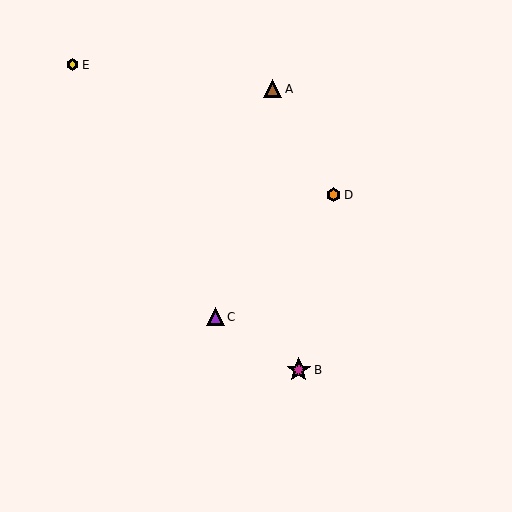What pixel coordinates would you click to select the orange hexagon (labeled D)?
Click at (334, 195) to select the orange hexagon D.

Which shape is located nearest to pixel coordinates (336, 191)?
The orange hexagon (labeled D) at (334, 195) is nearest to that location.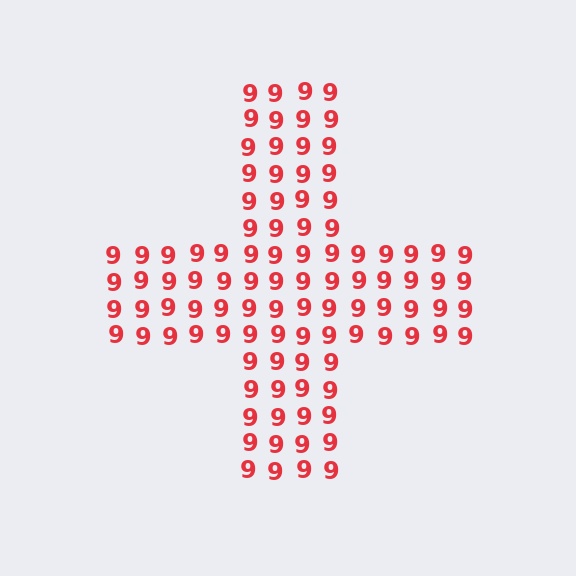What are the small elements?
The small elements are digit 9's.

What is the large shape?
The large shape is a cross.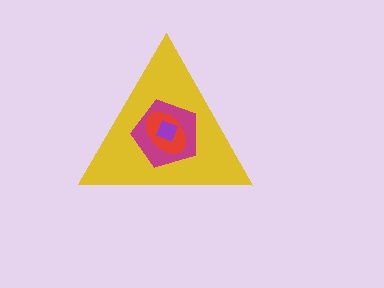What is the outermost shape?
The yellow triangle.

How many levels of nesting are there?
4.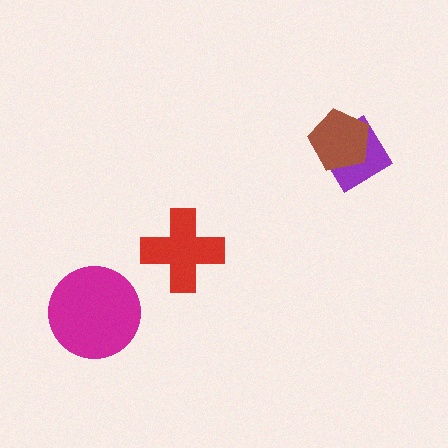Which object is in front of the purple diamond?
The brown pentagon is in front of the purple diamond.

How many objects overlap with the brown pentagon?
1 object overlaps with the brown pentagon.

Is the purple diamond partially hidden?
Yes, it is partially covered by another shape.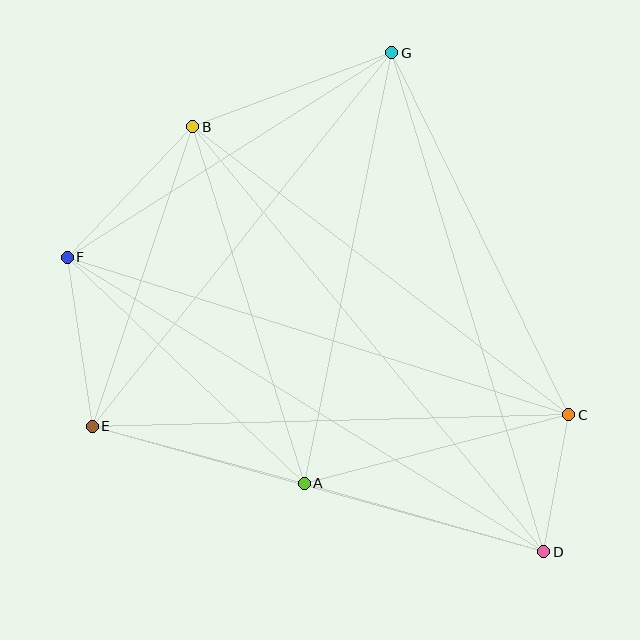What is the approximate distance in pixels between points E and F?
The distance between E and F is approximately 171 pixels.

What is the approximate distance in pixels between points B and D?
The distance between B and D is approximately 551 pixels.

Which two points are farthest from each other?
Points D and F are farthest from each other.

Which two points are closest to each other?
Points C and D are closest to each other.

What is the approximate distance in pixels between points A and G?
The distance between A and G is approximately 440 pixels.